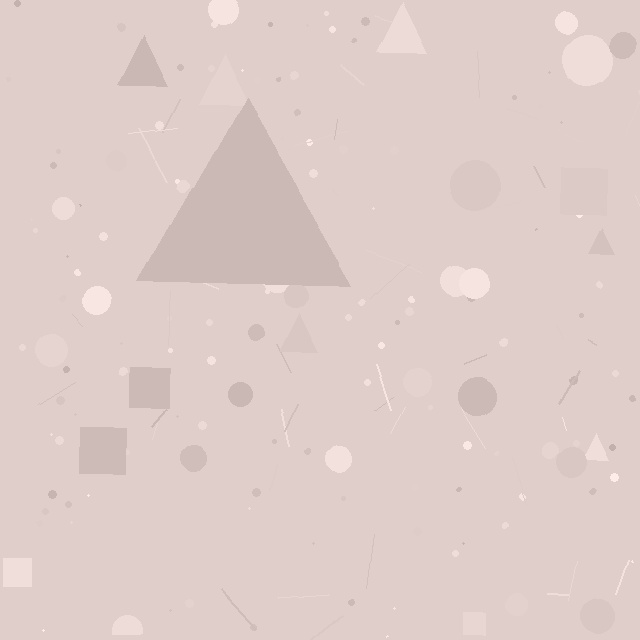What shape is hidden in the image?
A triangle is hidden in the image.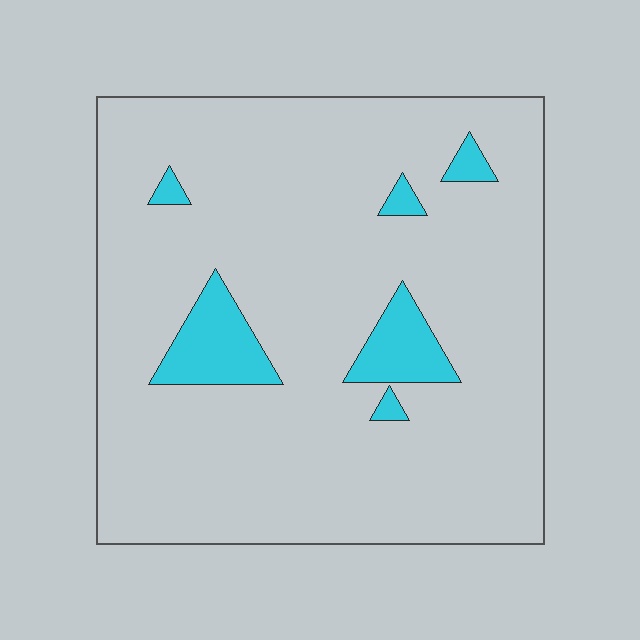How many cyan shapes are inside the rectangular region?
6.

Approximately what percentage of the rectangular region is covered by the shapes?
Approximately 10%.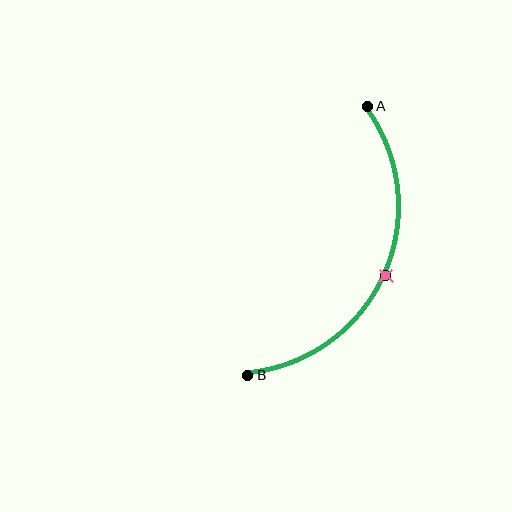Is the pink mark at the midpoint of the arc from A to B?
Yes. The pink mark lies on the arc at equal arc-length from both A and B — it is the arc midpoint.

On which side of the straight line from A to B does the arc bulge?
The arc bulges to the right of the straight line connecting A and B.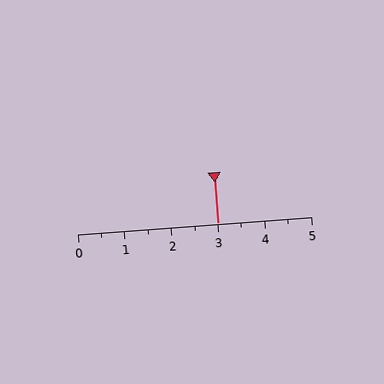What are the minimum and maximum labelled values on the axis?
The axis runs from 0 to 5.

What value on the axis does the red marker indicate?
The marker indicates approximately 3.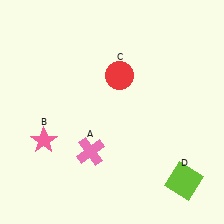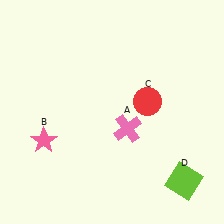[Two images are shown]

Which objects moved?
The objects that moved are: the pink cross (A), the red circle (C).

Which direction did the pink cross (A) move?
The pink cross (A) moved right.